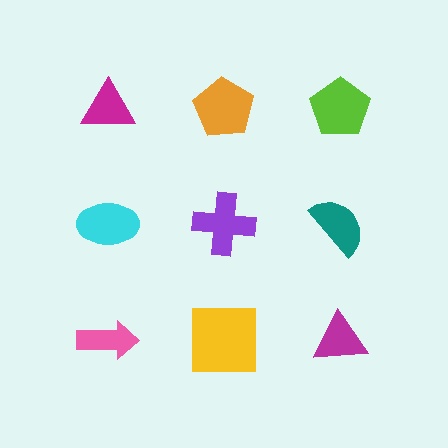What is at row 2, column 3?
A teal semicircle.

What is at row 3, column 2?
A yellow square.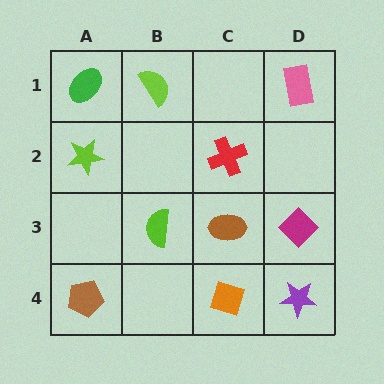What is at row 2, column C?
A red cross.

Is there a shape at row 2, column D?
No, that cell is empty.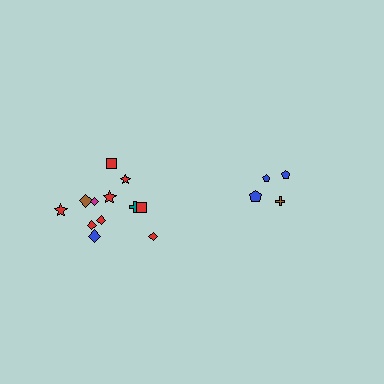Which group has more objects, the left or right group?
The left group.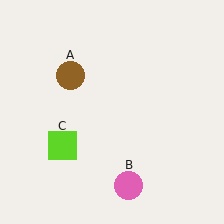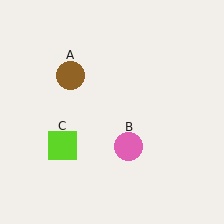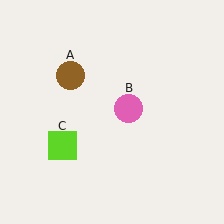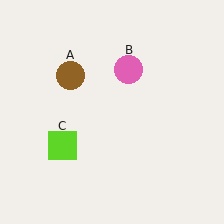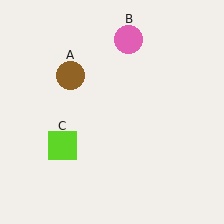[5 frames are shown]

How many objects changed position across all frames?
1 object changed position: pink circle (object B).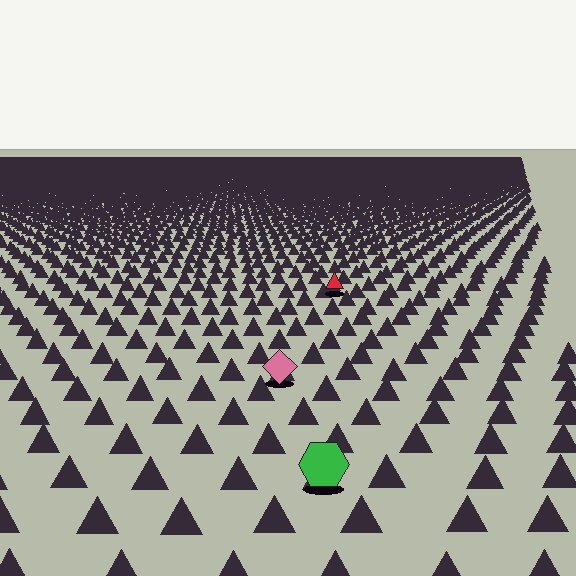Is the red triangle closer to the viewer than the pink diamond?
No. The pink diamond is closer — you can tell from the texture gradient: the ground texture is coarser near it.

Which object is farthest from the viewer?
The red triangle is farthest from the viewer. It appears smaller and the ground texture around it is denser.